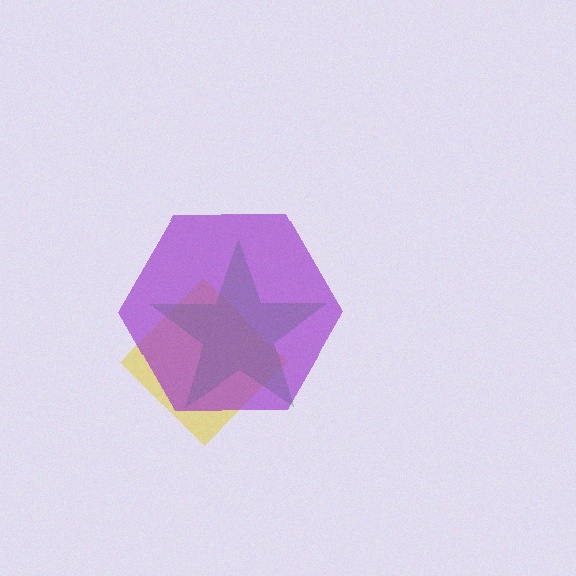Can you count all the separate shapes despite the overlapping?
Yes, there are 3 separate shapes.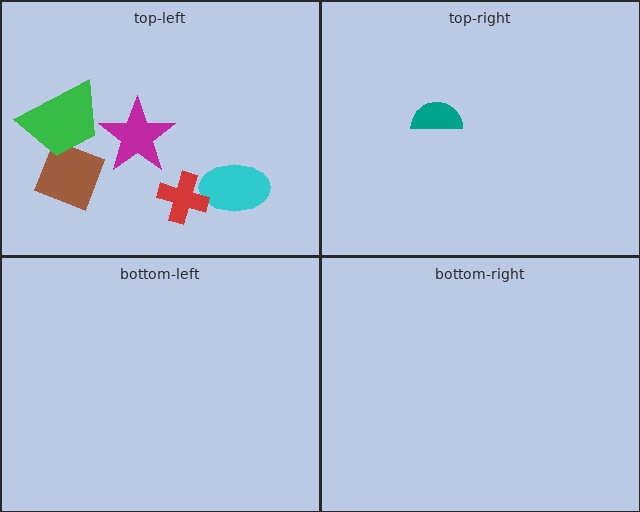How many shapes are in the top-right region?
1.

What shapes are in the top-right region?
The teal semicircle.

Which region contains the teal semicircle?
The top-right region.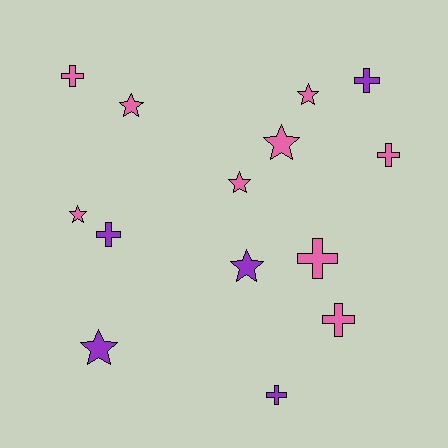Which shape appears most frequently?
Star, with 7 objects.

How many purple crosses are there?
There are 3 purple crosses.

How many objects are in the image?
There are 14 objects.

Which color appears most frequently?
Pink, with 9 objects.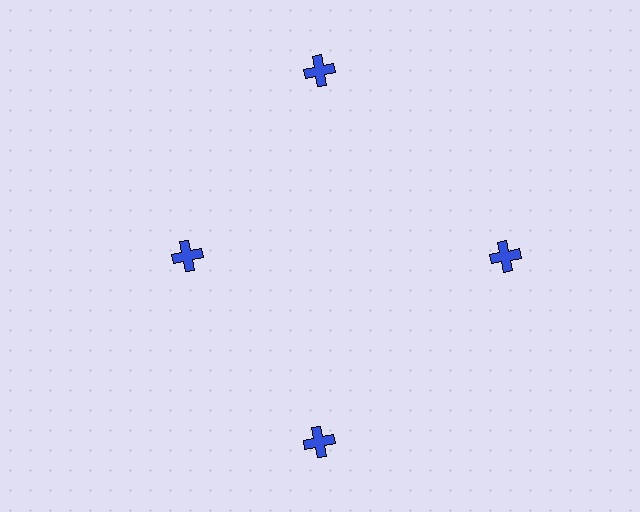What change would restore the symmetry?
The symmetry would be restored by moving it outward, back onto the ring so that all 4 crosses sit at equal angles and equal distance from the center.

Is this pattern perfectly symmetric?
No. The 4 blue crosses are arranged in a ring, but one element near the 9 o'clock position is pulled inward toward the center, breaking the 4-fold rotational symmetry.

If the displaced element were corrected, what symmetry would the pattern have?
It would have 4-fold rotational symmetry — the pattern would map onto itself every 90 degrees.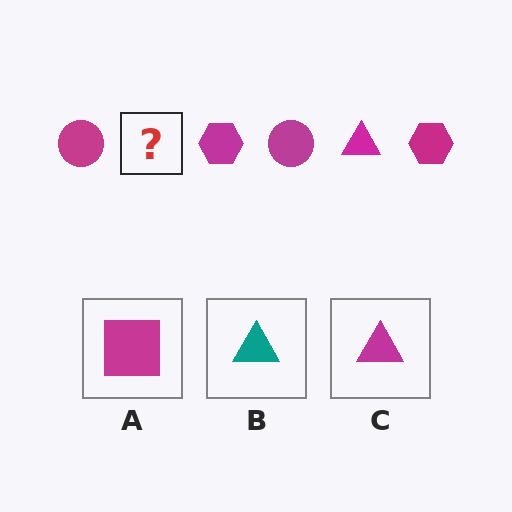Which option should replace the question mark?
Option C.